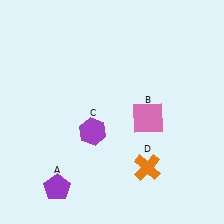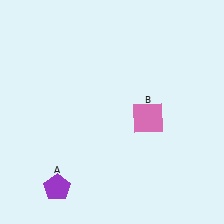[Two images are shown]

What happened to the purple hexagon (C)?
The purple hexagon (C) was removed in Image 2. It was in the bottom-left area of Image 1.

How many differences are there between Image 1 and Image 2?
There are 2 differences between the two images.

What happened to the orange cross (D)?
The orange cross (D) was removed in Image 2. It was in the bottom-right area of Image 1.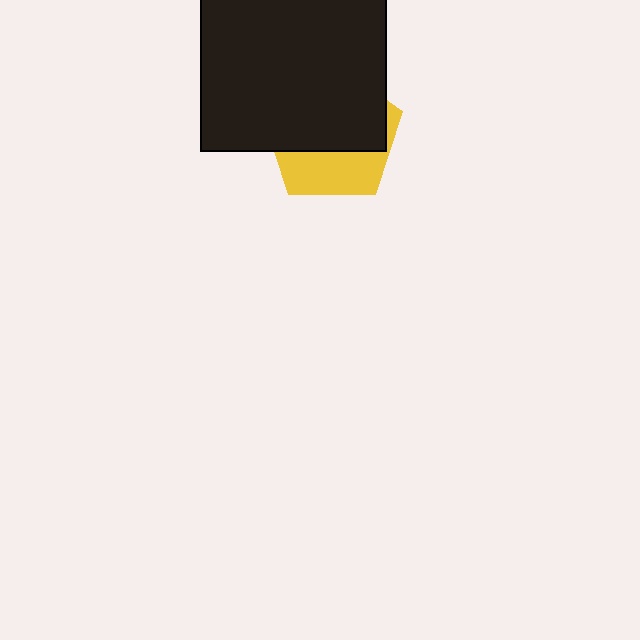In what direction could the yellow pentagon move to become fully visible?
The yellow pentagon could move down. That would shift it out from behind the black square entirely.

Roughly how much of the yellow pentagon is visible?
A small part of it is visible (roughly 37%).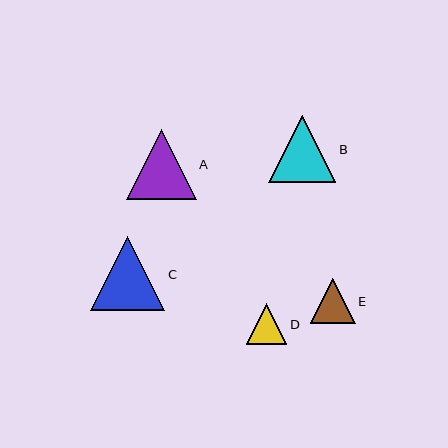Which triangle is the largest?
Triangle C is the largest with a size of approximately 74 pixels.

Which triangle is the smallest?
Triangle D is the smallest with a size of approximately 40 pixels.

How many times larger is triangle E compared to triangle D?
Triangle E is approximately 1.1 times the size of triangle D.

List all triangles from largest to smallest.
From largest to smallest: C, A, B, E, D.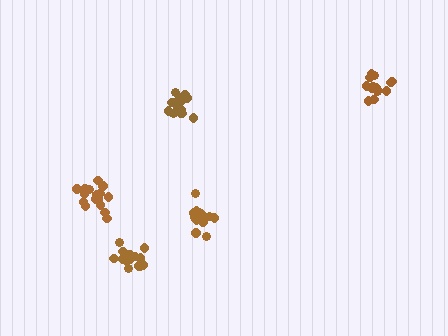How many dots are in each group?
Group 1: 15 dots, Group 2: 16 dots, Group 3: 15 dots, Group 4: 16 dots, Group 5: 15 dots (77 total).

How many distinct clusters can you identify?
There are 5 distinct clusters.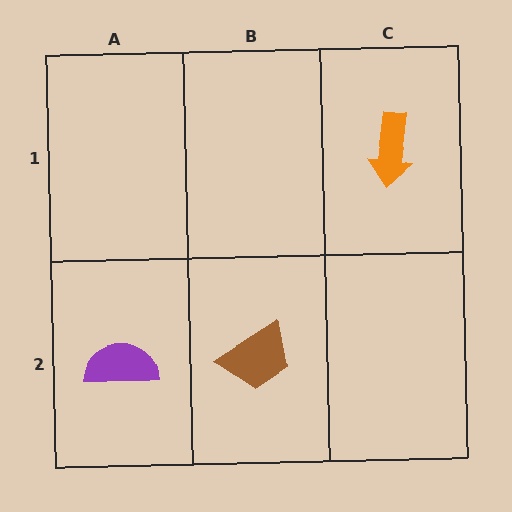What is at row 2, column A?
A purple semicircle.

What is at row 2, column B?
A brown trapezoid.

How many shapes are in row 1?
1 shape.